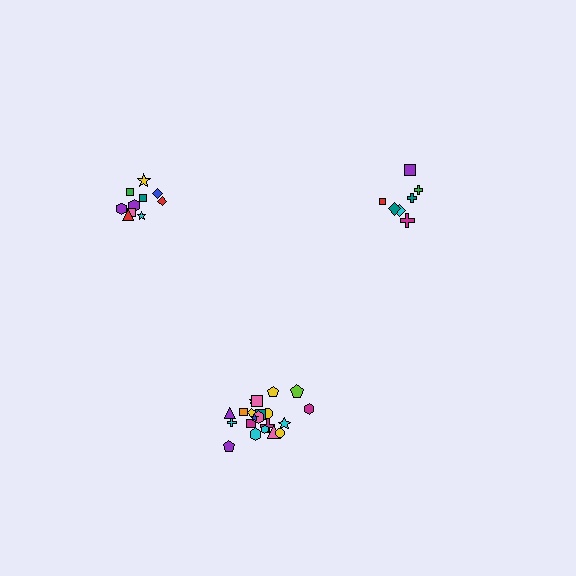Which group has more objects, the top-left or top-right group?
The top-left group.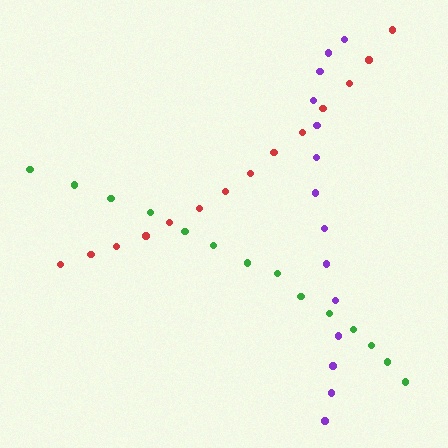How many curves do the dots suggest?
There are 3 distinct paths.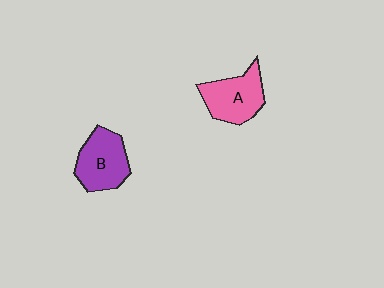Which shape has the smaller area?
Shape A (pink).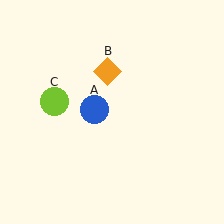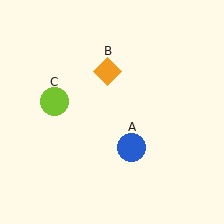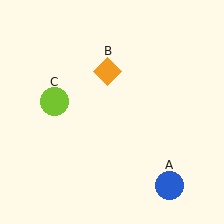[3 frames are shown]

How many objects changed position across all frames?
1 object changed position: blue circle (object A).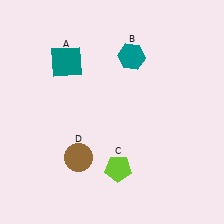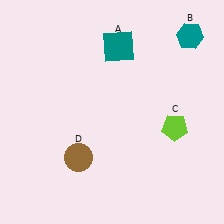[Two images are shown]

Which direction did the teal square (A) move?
The teal square (A) moved right.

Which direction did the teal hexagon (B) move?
The teal hexagon (B) moved right.